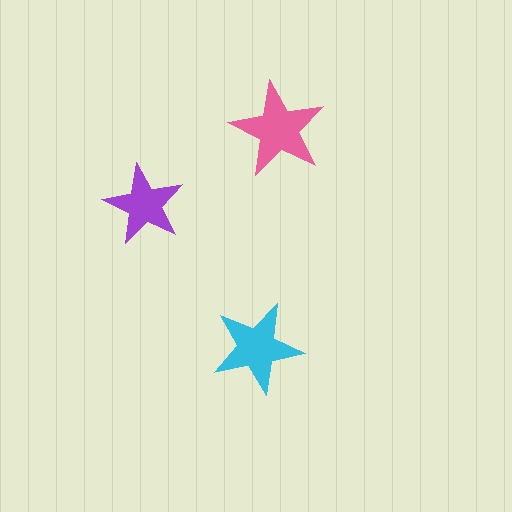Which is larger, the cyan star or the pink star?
The pink one.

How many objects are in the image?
There are 3 objects in the image.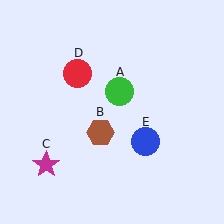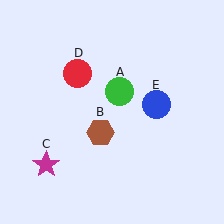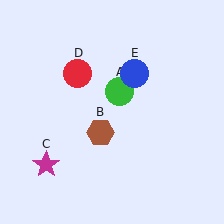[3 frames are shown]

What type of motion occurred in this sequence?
The blue circle (object E) rotated counterclockwise around the center of the scene.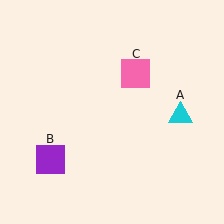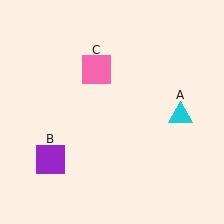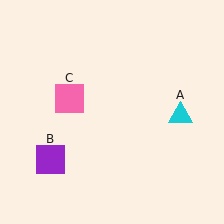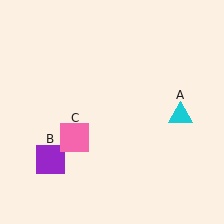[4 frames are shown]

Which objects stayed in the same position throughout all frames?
Cyan triangle (object A) and purple square (object B) remained stationary.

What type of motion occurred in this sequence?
The pink square (object C) rotated counterclockwise around the center of the scene.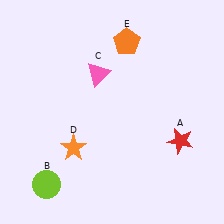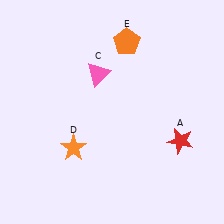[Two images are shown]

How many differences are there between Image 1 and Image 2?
There is 1 difference between the two images.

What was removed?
The lime circle (B) was removed in Image 2.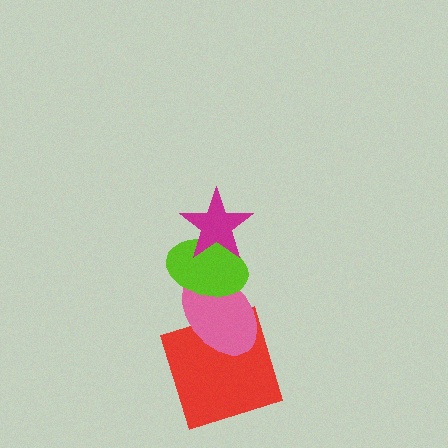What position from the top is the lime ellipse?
The lime ellipse is 2nd from the top.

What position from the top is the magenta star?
The magenta star is 1st from the top.